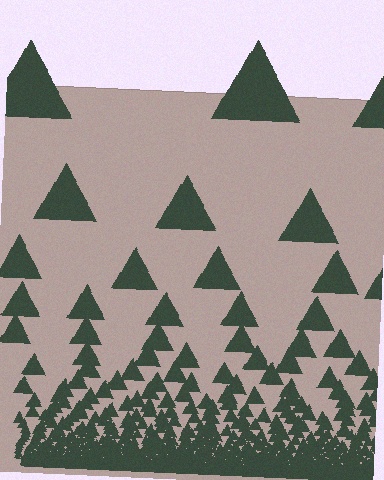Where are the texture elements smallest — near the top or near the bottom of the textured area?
Near the bottom.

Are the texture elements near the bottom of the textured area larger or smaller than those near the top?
Smaller. The gradient is inverted — elements near the bottom are smaller and denser.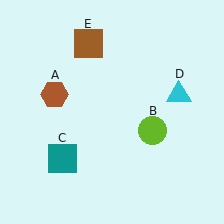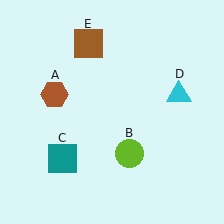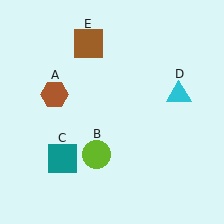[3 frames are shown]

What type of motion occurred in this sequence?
The lime circle (object B) rotated clockwise around the center of the scene.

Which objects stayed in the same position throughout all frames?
Brown hexagon (object A) and teal square (object C) and cyan triangle (object D) and brown square (object E) remained stationary.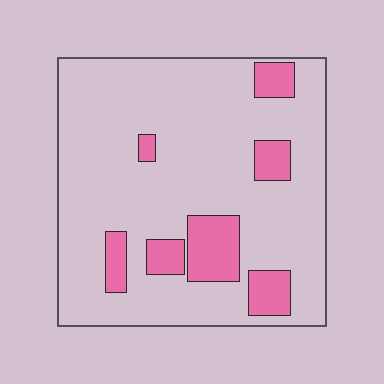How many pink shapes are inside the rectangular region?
7.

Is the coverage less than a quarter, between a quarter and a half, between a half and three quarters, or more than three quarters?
Less than a quarter.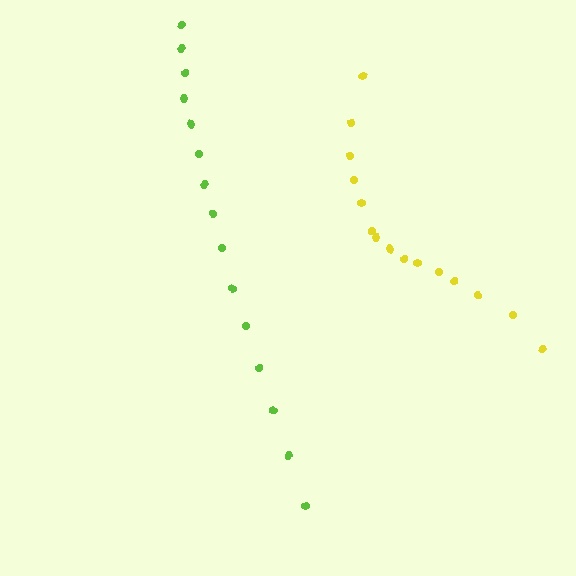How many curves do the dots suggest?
There are 2 distinct paths.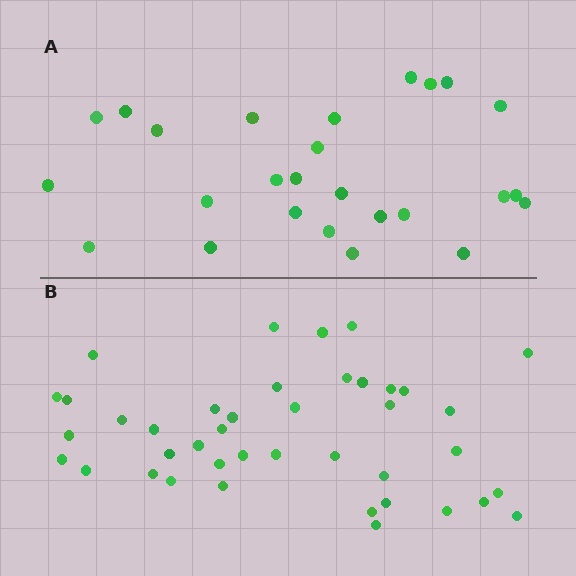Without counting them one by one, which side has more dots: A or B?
Region B (the bottom region) has more dots.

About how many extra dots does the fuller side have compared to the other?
Region B has approximately 15 more dots than region A.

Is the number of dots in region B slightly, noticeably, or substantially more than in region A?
Region B has substantially more. The ratio is roughly 1.6 to 1.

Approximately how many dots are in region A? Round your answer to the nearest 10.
About 30 dots. (The exact count is 26, which rounds to 30.)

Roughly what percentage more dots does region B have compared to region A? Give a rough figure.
About 60% more.